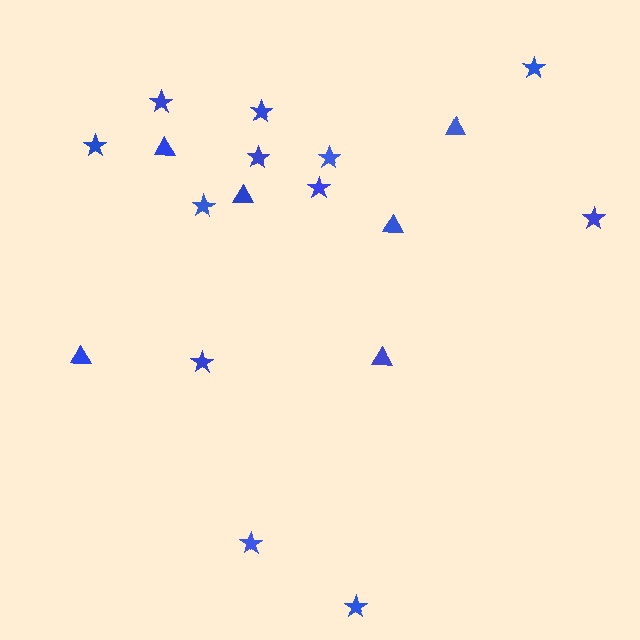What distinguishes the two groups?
There are 2 groups: one group of stars (12) and one group of triangles (6).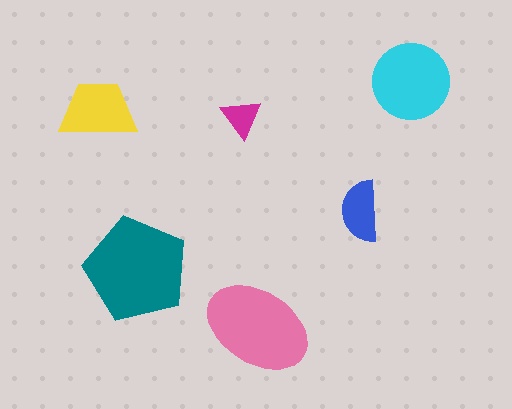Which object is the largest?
The teal pentagon.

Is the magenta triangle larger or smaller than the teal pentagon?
Smaller.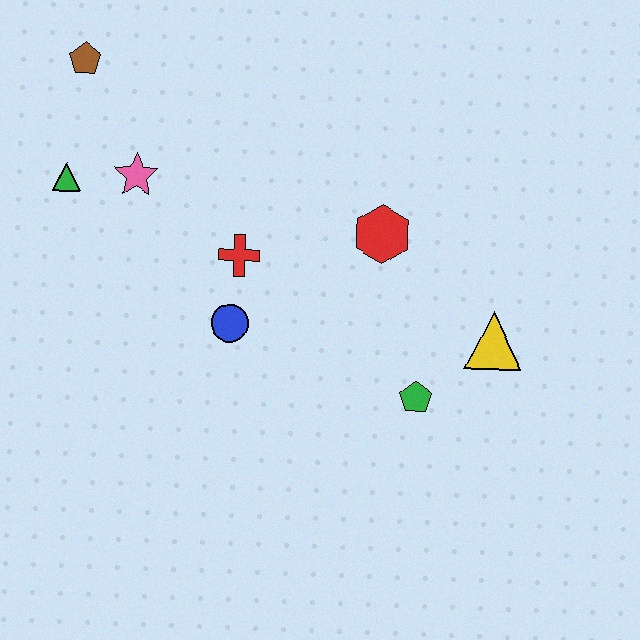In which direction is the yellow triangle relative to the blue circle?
The yellow triangle is to the right of the blue circle.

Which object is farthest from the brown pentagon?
The yellow triangle is farthest from the brown pentagon.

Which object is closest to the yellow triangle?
The green pentagon is closest to the yellow triangle.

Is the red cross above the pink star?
No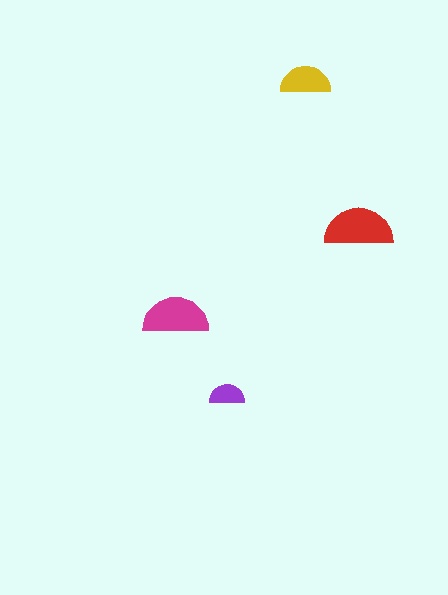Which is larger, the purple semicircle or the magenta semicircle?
The magenta one.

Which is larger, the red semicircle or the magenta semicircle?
The red one.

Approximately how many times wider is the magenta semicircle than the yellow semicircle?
About 1.5 times wider.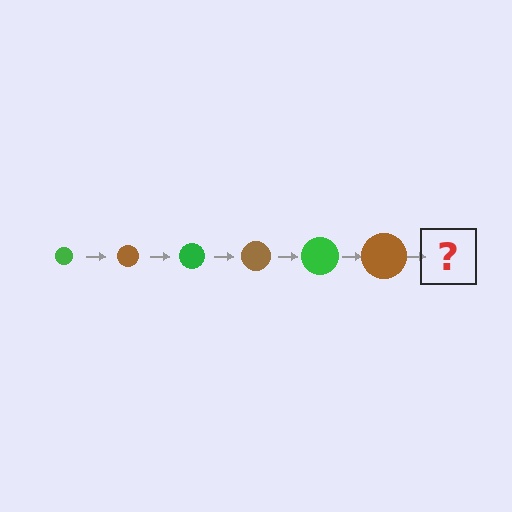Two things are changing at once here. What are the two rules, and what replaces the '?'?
The two rules are that the circle grows larger each step and the color cycles through green and brown. The '?' should be a green circle, larger than the previous one.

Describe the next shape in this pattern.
It should be a green circle, larger than the previous one.